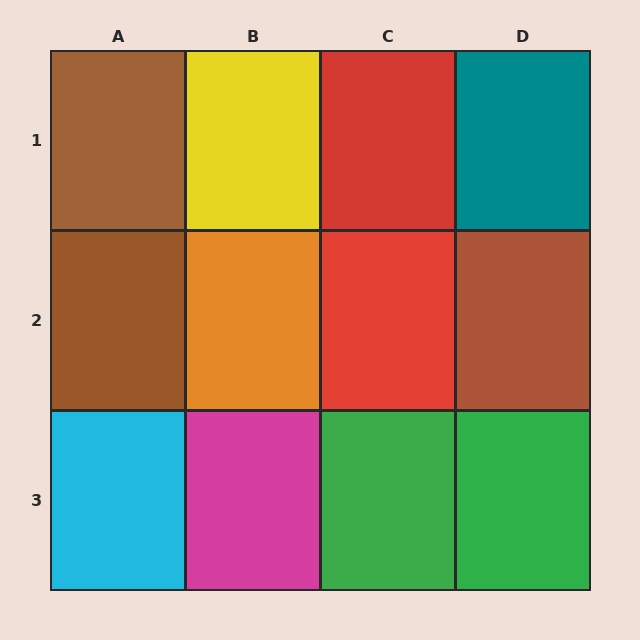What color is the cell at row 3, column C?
Green.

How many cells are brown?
3 cells are brown.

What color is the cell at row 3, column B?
Magenta.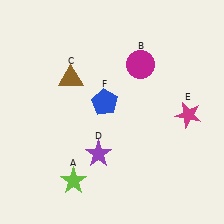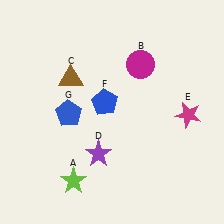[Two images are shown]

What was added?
A blue pentagon (G) was added in Image 2.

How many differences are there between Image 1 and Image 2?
There is 1 difference between the two images.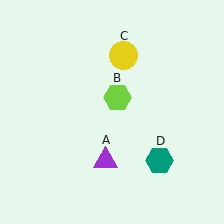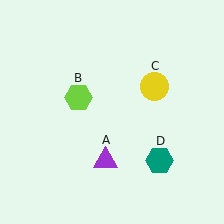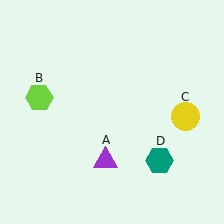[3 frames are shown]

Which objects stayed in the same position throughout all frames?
Purple triangle (object A) and teal hexagon (object D) remained stationary.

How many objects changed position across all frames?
2 objects changed position: lime hexagon (object B), yellow circle (object C).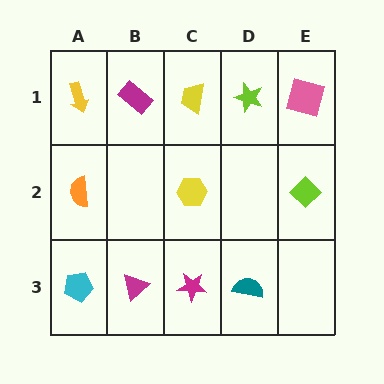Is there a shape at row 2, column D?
No, that cell is empty.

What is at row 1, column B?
A magenta rectangle.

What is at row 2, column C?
A yellow hexagon.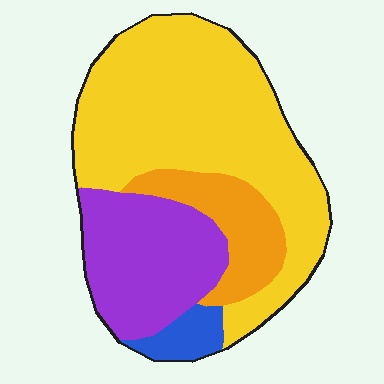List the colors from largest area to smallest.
From largest to smallest: yellow, purple, orange, blue.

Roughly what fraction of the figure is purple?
Purple takes up about one quarter (1/4) of the figure.